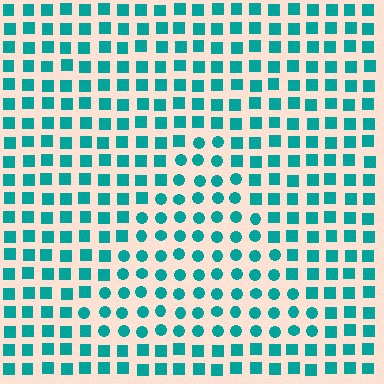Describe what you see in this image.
The image is filled with small teal elements arranged in a uniform grid. A triangle-shaped region contains circles, while the surrounding area contains squares. The boundary is defined purely by the change in element shape.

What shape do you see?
I see a triangle.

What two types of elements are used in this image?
The image uses circles inside the triangle region and squares outside it.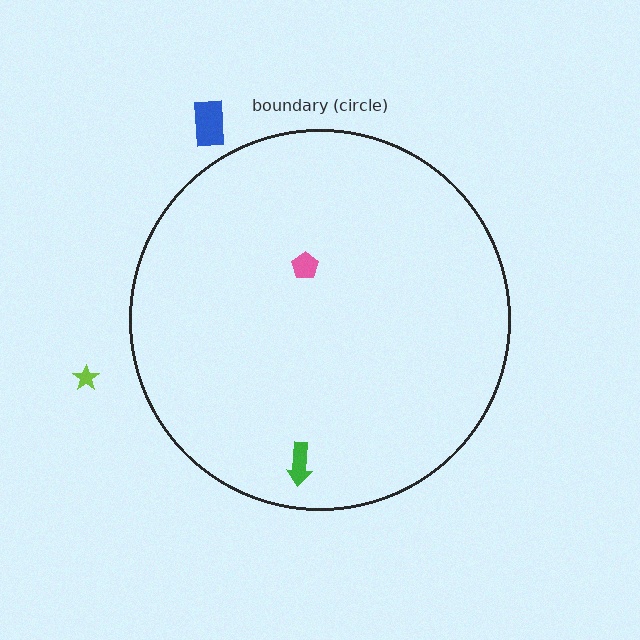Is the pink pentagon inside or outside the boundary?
Inside.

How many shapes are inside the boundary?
2 inside, 2 outside.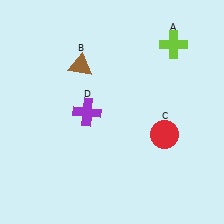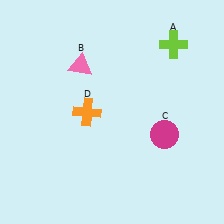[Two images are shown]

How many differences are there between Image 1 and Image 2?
There are 3 differences between the two images.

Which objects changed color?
B changed from brown to pink. C changed from red to magenta. D changed from purple to orange.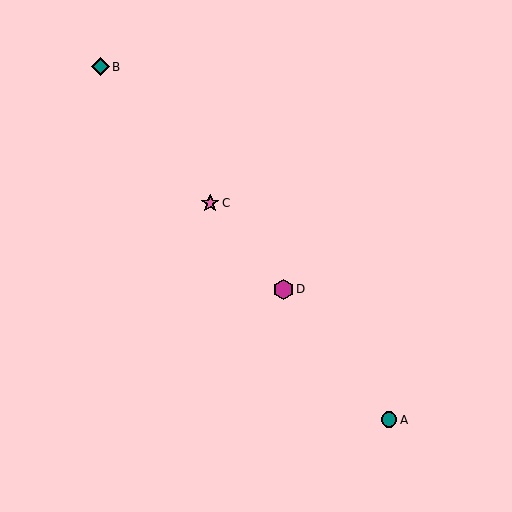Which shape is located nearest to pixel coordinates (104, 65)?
The teal diamond (labeled B) at (100, 67) is nearest to that location.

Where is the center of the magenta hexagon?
The center of the magenta hexagon is at (283, 289).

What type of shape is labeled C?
Shape C is a pink star.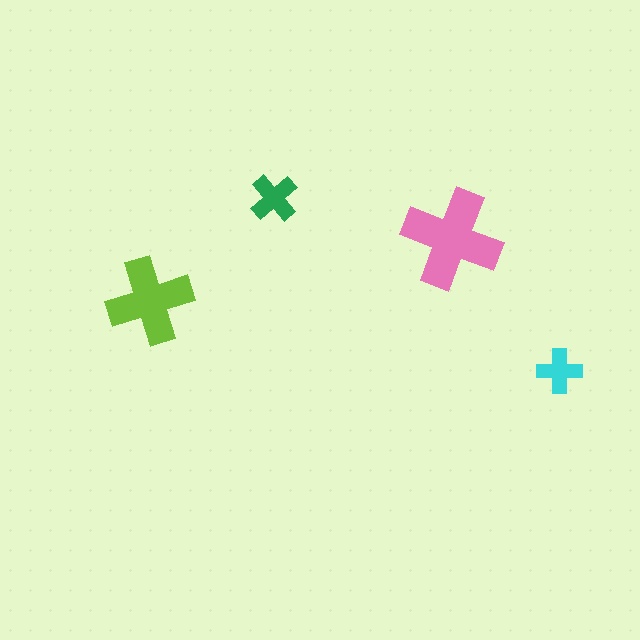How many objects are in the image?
There are 4 objects in the image.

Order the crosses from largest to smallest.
the pink one, the lime one, the green one, the cyan one.